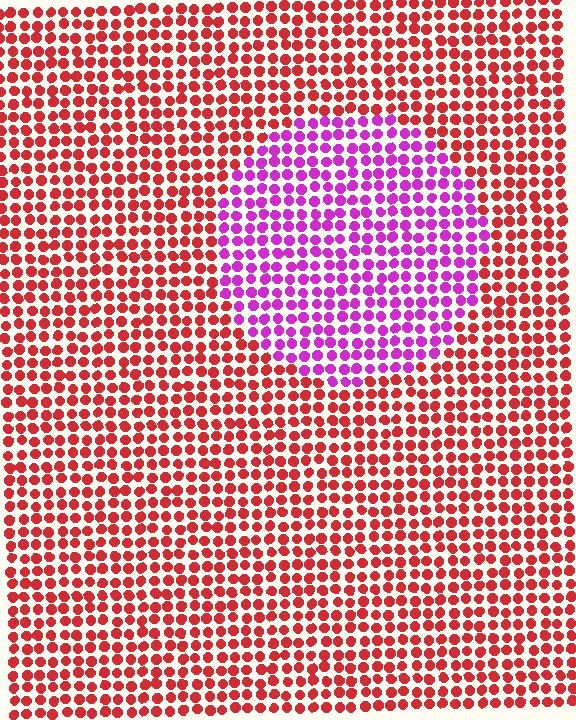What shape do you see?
I see a circle.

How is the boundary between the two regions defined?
The boundary is defined purely by a slight shift in hue (about 56 degrees). Spacing, size, and orientation are identical on both sides.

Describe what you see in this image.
The image is filled with small red elements in a uniform arrangement. A circle-shaped region is visible where the elements are tinted to a slightly different hue, forming a subtle color boundary.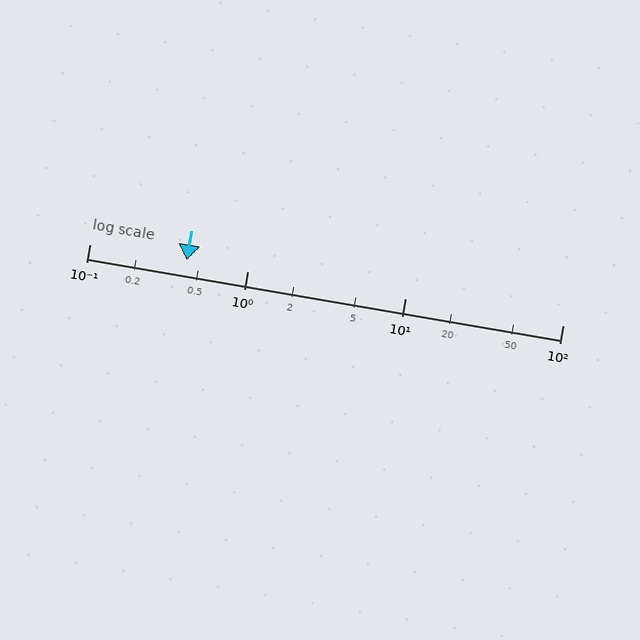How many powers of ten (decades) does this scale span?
The scale spans 3 decades, from 0.1 to 100.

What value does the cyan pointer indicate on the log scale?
The pointer indicates approximately 0.41.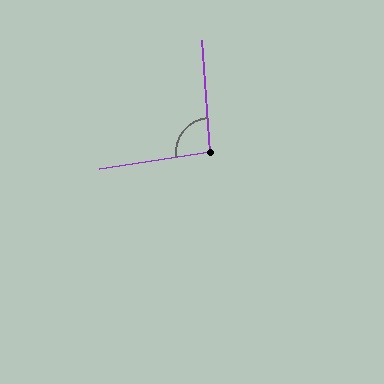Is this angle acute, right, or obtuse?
It is approximately a right angle.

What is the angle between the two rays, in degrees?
Approximately 94 degrees.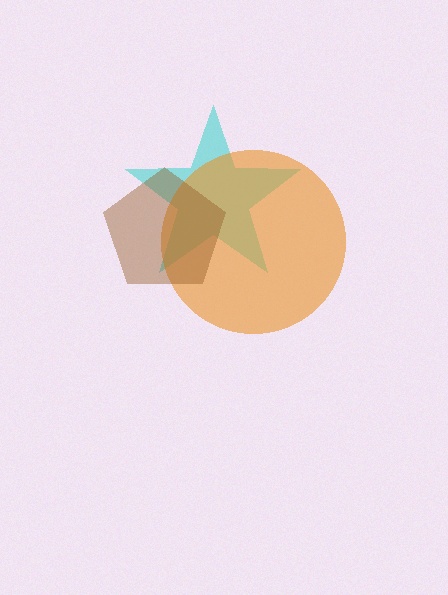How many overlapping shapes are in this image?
There are 3 overlapping shapes in the image.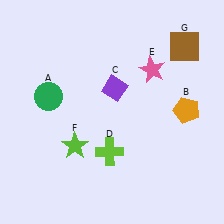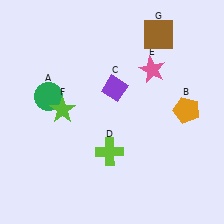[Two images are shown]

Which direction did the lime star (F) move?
The lime star (F) moved up.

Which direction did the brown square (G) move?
The brown square (G) moved left.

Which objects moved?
The objects that moved are: the lime star (F), the brown square (G).